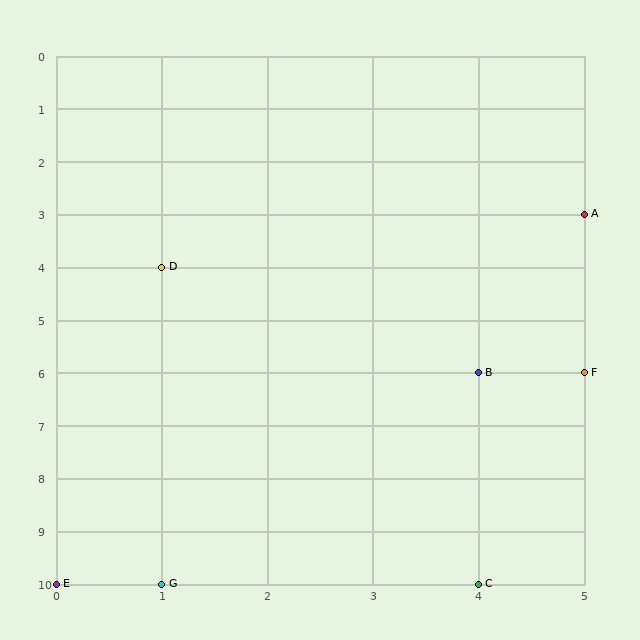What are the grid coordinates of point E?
Point E is at grid coordinates (0, 10).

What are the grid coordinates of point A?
Point A is at grid coordinates (5, 3).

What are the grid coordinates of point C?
Point C is at grid coordinates (4, 10).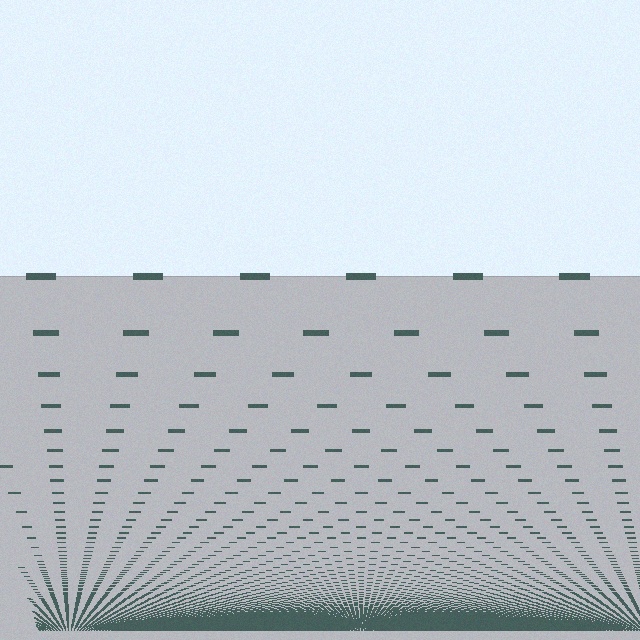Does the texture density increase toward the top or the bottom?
Density increases toward the bottom.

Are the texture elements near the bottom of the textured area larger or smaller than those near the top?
Smaller. The gradient is inverted — elements near the bottom are smaller and denser.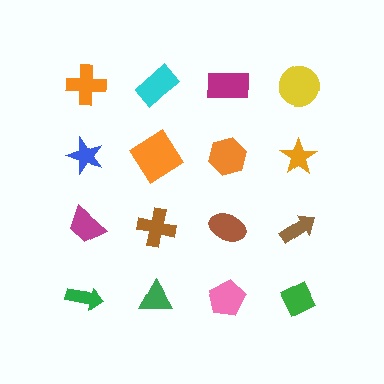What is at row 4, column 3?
A pink pentagon.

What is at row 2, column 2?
An orange diamond.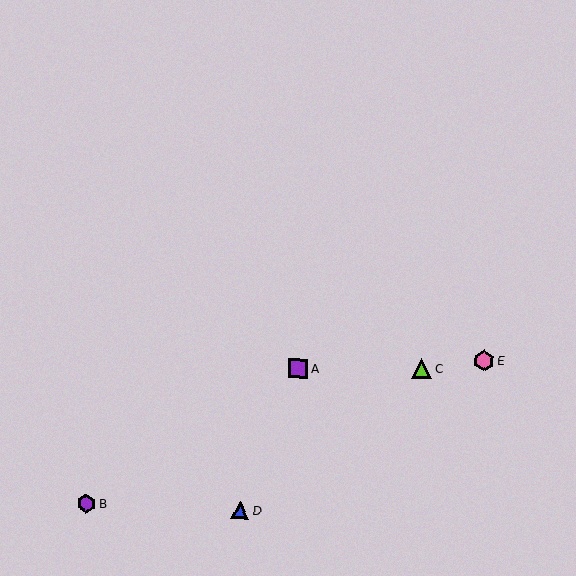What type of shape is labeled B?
Shape B is a purple hexagon.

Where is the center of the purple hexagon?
The center of the purple hexagon is at (86, 504).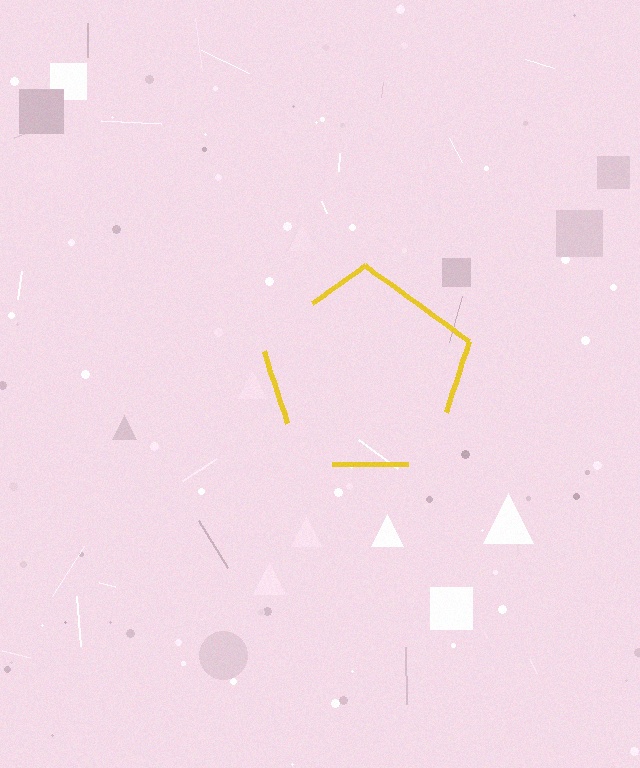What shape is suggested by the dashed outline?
The dashed outline suggests a pentagon.